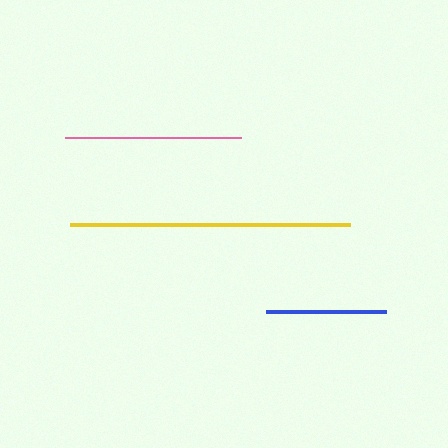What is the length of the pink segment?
The pink segment is approximately 176 pixels long.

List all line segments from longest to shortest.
From longest to shortest: yellow, pink, blue.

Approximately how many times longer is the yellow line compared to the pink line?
The yellow line is approximately 1.6 times the length of the pink line.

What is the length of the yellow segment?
The yellow segment is approximately 280 pixels long.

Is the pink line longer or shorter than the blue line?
The pink line is longer than the blue line.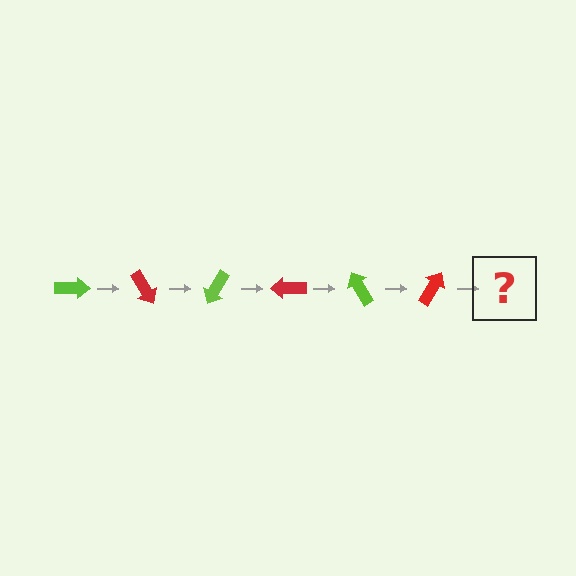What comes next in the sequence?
The next element should be a lime arrow, rotated 360 degrees from the start.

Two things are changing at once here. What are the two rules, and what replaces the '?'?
The two rules are that it rotates 60 degrees each step and the color cycles through lime and red. The '?' should be a lime arrow, rotated 360 degrees from the start.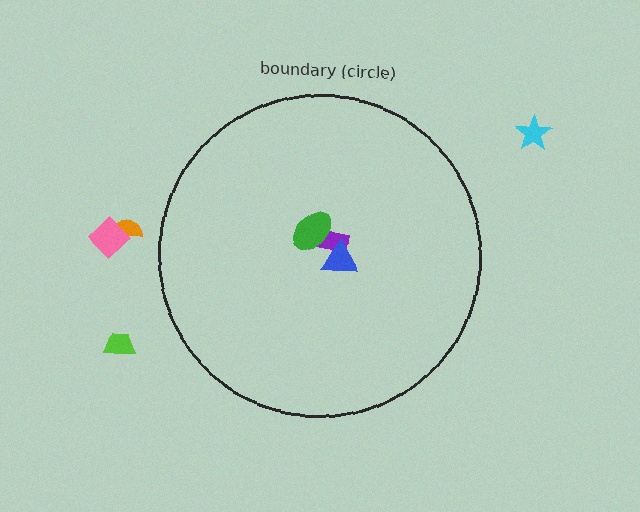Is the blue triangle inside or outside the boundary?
Inside.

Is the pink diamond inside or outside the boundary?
Outside.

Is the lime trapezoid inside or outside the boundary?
Outside.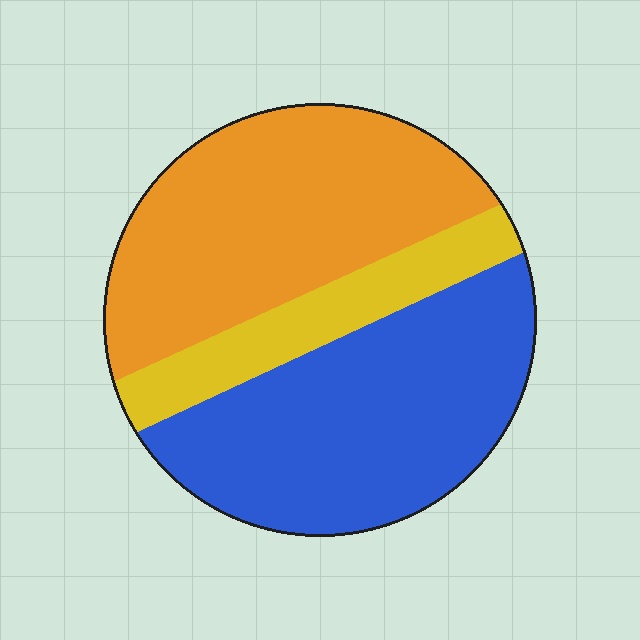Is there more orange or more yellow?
Orange.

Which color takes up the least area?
Yellow, at roughly 15%.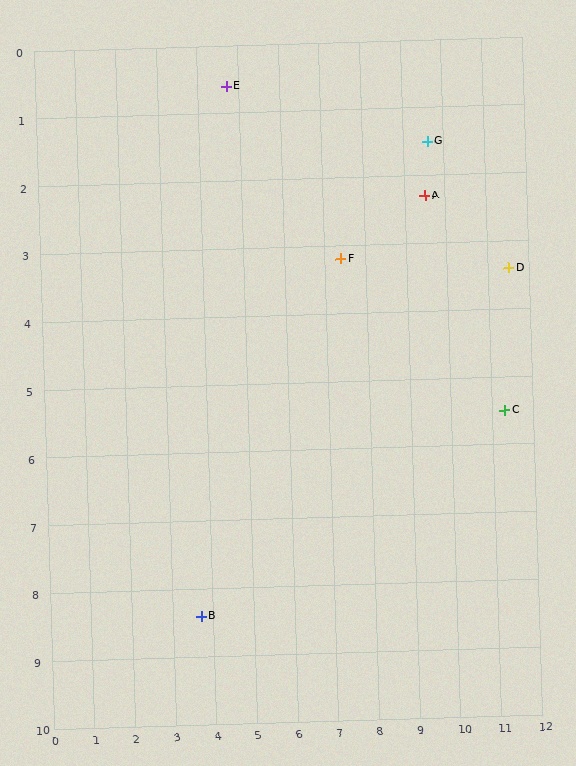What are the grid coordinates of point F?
Point F is at approximately (7.4, 3.2).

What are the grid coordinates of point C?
Point C is at approximately (11.3, 5.5).